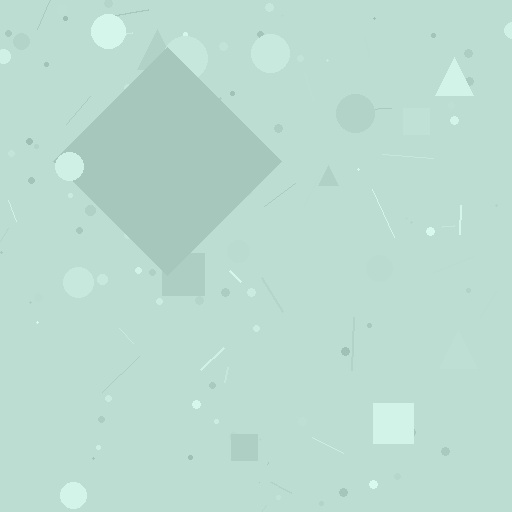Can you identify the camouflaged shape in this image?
The camouflaged shape is a diamond.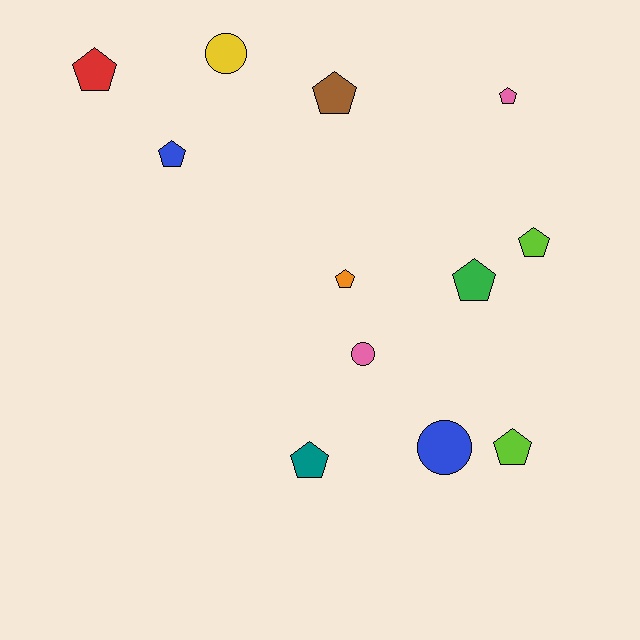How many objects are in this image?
There are 12 objects.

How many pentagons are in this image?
There are 9 pentagons.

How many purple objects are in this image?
There are no purple objects.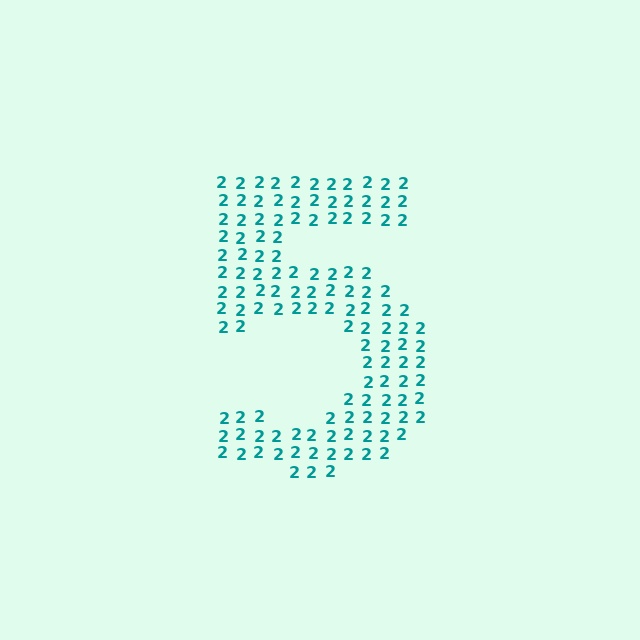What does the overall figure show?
The overall figure shows the digit 5.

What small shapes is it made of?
It is made of small digit 2's.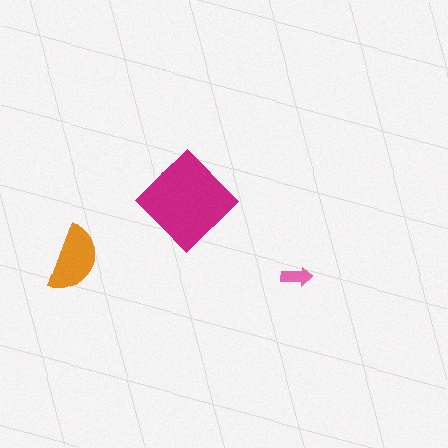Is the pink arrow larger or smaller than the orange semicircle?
Smaller.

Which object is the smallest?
The pink arrow.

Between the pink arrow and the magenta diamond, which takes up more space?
The magenta diamond.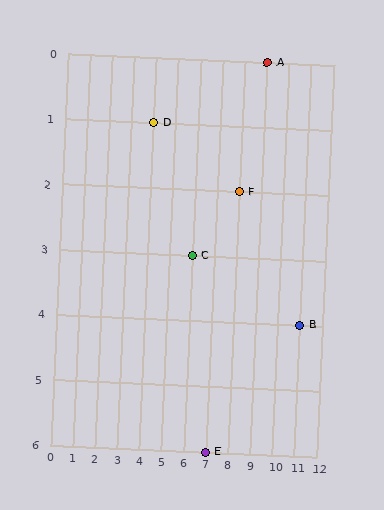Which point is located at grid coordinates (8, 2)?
Point F is at (8, 2).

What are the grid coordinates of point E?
Point E is at grid coordinates (7, 6).